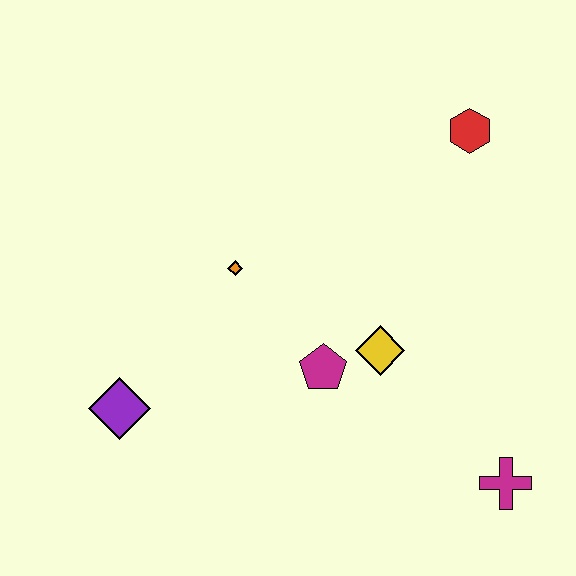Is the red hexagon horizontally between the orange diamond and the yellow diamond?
No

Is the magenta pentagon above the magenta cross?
Yes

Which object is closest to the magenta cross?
The yellow diamond is closest to the magenta cross.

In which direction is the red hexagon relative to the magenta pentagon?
The red hexagon is above the magenta pentagon.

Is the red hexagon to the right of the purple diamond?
Yes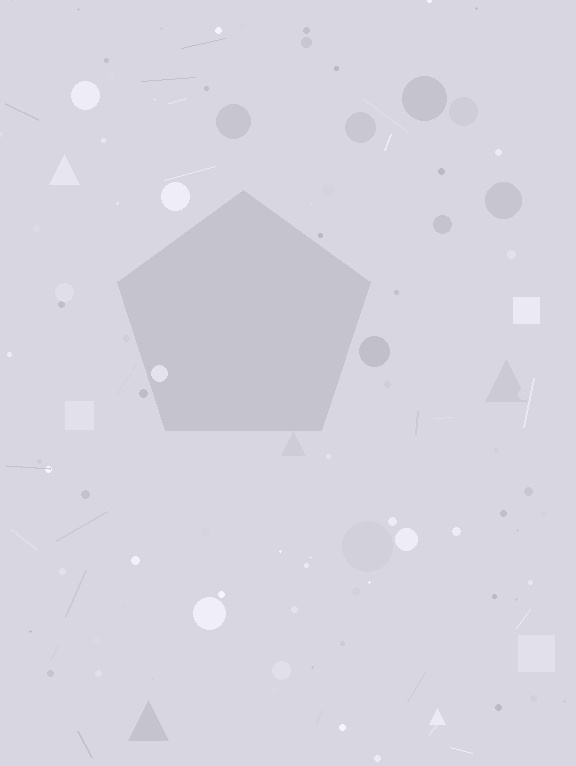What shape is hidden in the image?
A pentagon is hidden in the image.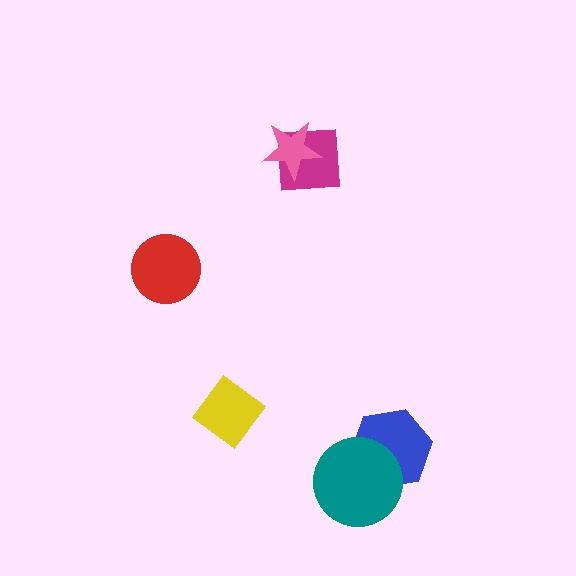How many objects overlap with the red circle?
0 objects overlap with the red circle.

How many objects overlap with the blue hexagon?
1 object overlaps with the blue hexagon.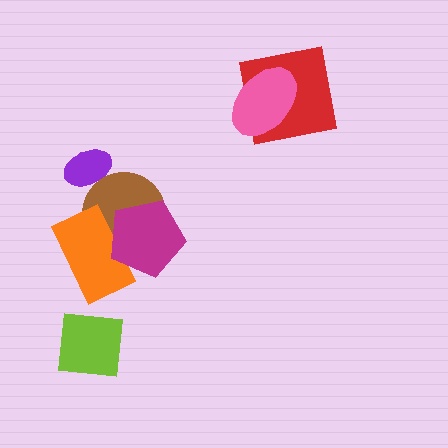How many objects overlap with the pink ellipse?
1 object overlaps with the pink ellipse.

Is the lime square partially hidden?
No, no other shape covers it.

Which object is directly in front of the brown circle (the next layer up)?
The orange rectangle is directly in front of the brown circle.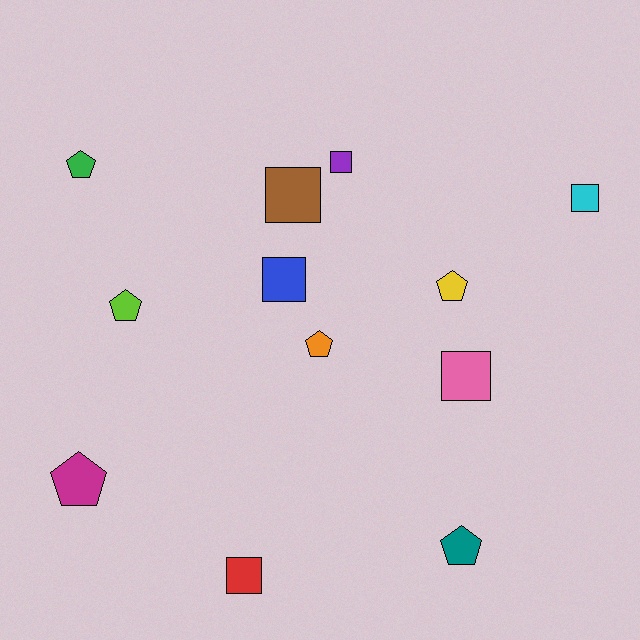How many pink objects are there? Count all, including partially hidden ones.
There is 1 pink object.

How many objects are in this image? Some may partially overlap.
There are 12 objects.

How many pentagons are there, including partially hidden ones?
There are 6 pentagons.